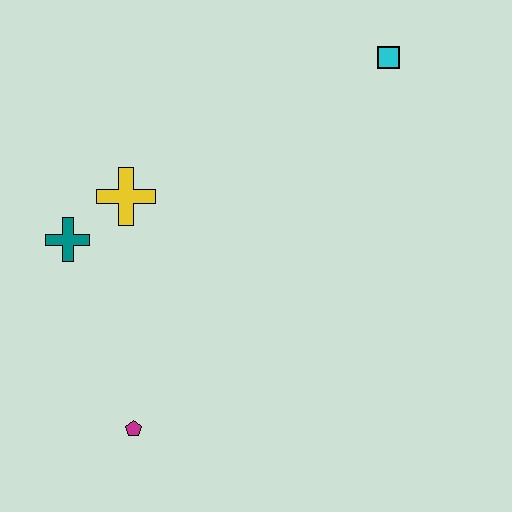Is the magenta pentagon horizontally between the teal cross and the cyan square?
Yes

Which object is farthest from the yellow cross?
The cyan square is farthest from the yellow cross.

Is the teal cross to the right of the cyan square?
No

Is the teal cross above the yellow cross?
No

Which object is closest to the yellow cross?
The teal cross is closest to the yellow cross.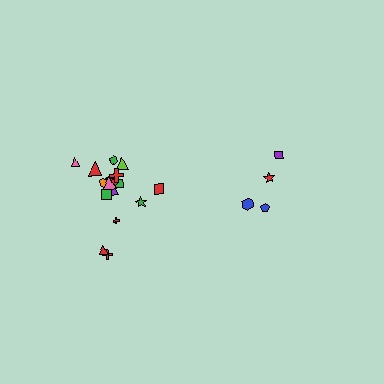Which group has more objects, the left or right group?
The left group.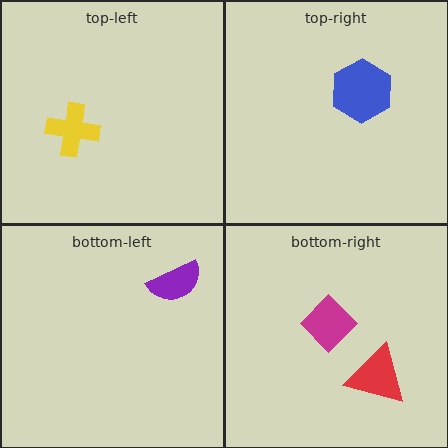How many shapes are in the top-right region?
1.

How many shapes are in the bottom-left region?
1.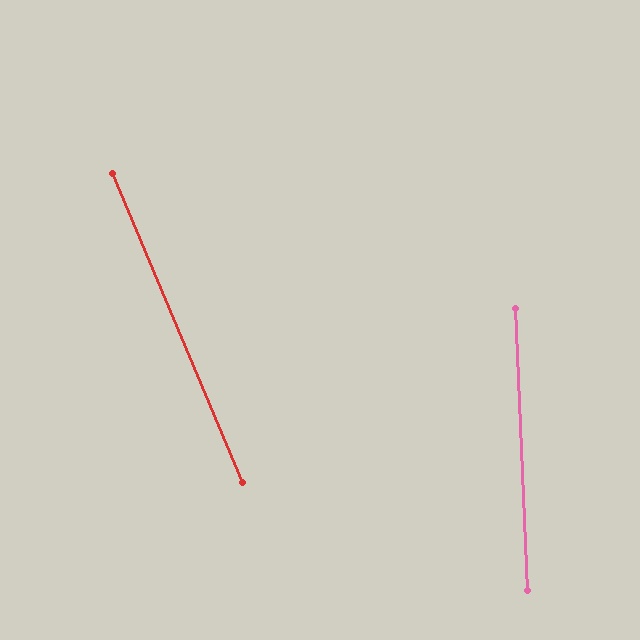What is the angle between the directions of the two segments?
Approximately 20 degrees.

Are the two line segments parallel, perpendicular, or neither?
Neither parallel nor perpendicular — they differ by about 20°.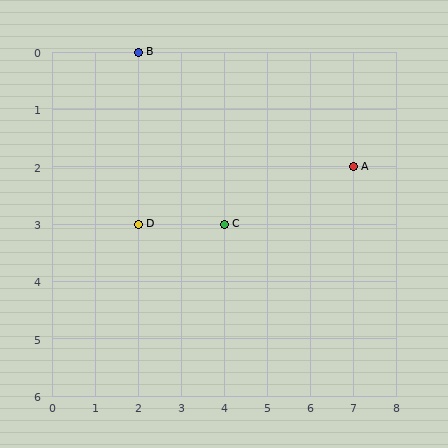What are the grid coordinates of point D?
Point D is at grid coordinates (2, 3).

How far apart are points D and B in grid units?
Points D and B are 3 rows apart.